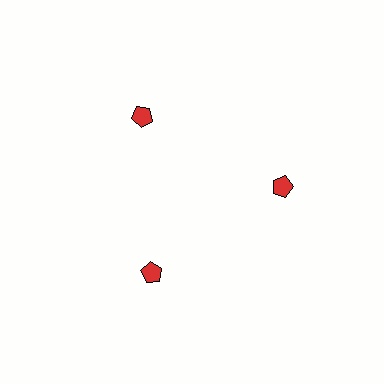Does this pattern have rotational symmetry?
Yes, this pattern has 3-fold rotational symmetry. It looks the same after rotating 120 degrees around the center.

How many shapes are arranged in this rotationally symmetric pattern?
There are 3 shapes, arranged in 3 groups of 1.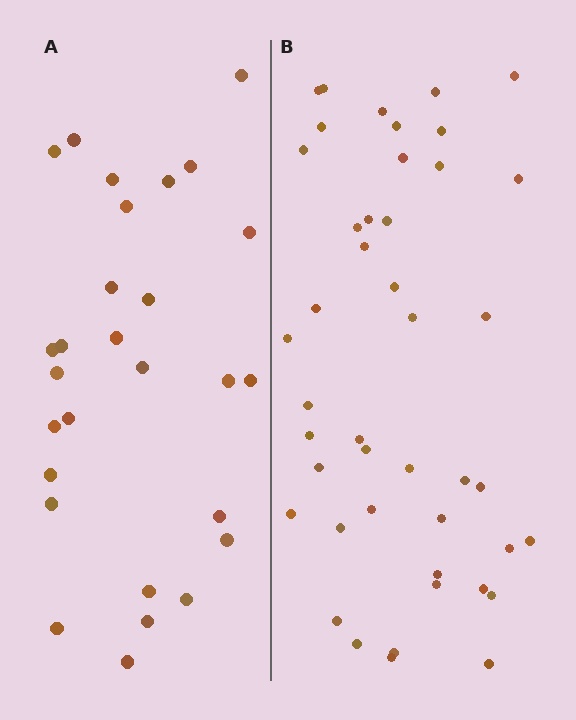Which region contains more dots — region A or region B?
Region B (the right region) has more dots.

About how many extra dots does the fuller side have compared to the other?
Region B has approximately 15 more dots than region A.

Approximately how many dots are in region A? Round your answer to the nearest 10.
About 30 dots. (The exact count is 28, which rounds to 30.)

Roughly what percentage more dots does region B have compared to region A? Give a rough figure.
About 55% more.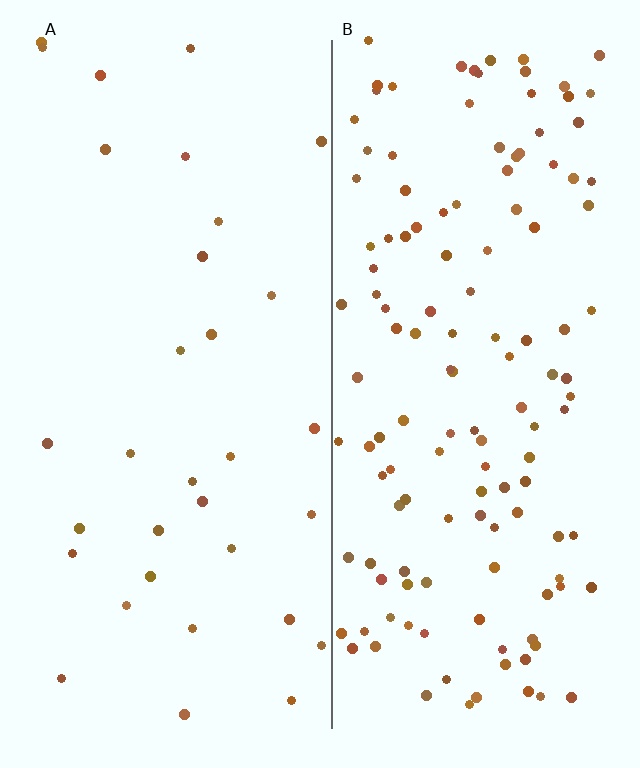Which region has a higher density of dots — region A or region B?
B (the right).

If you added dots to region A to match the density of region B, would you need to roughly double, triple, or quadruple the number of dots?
Approximately quadruple.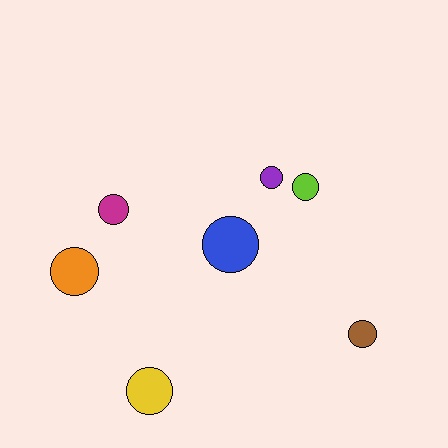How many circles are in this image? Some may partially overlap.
There are 7 circles.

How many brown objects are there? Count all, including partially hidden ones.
There is 1 brown object.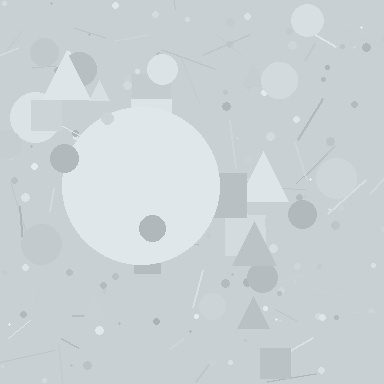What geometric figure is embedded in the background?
A circle is embedded in the background.